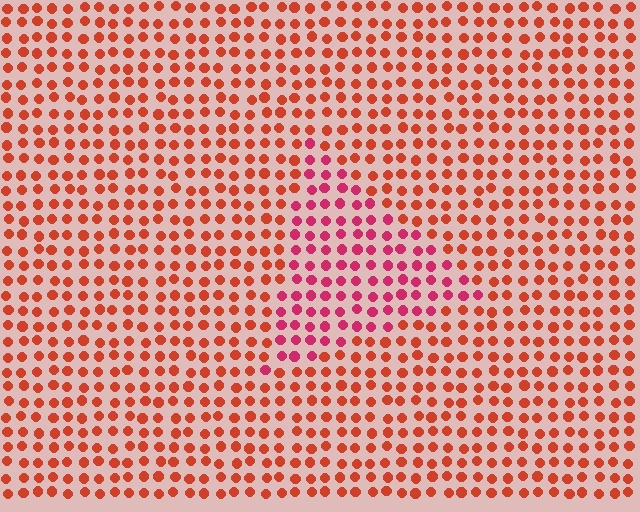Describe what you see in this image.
The image is filled with small red elements in a uniform arrangement. A triangle-shaped region is visible where the elements are tinted to a slightly different hue, forming a subtle color boundary.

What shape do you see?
I see a triangle.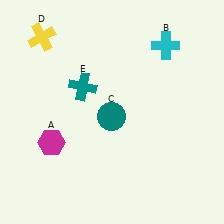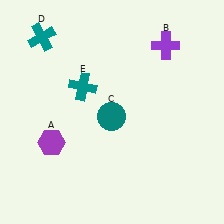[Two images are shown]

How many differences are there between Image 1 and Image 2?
There are 3 differences between the two images.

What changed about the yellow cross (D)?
In Image 1, D is yellow. In Image 2, it changed to teal.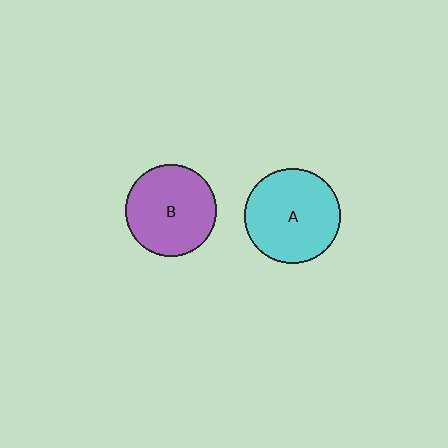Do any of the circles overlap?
No, none of the circles overlap.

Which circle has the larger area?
Circle A (cyan).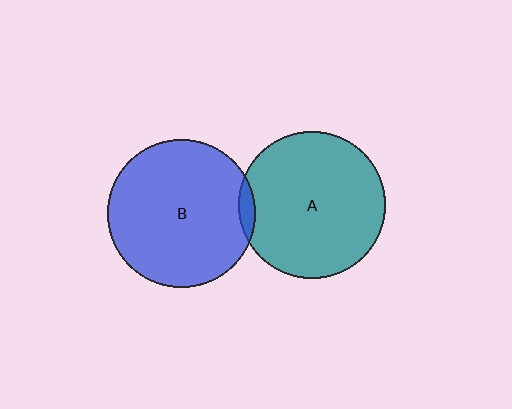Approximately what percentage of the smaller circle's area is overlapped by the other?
Approximately 5%.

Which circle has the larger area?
Circle B (blue).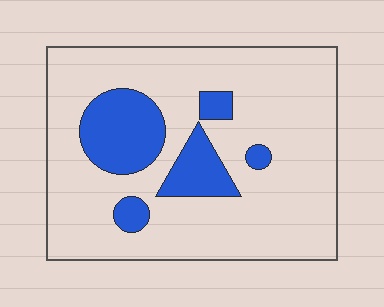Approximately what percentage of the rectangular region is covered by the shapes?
Approximately 20%.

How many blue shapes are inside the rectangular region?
5.